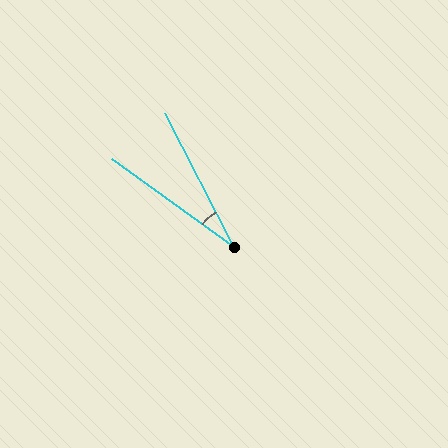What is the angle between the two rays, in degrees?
Approximately 27 degrees.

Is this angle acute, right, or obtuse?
It is acute.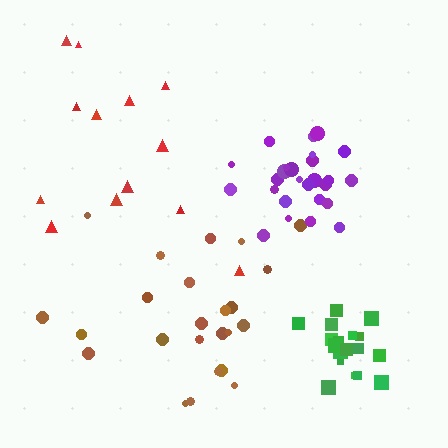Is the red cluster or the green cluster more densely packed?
Green.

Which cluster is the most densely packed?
Green.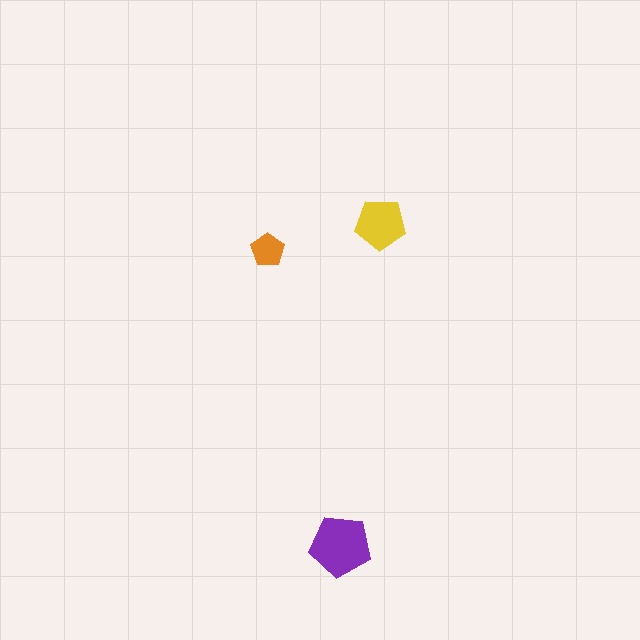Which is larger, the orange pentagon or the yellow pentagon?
The yellow one.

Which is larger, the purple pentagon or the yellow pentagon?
The purple one.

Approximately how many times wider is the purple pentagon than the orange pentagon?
About 2 times wider.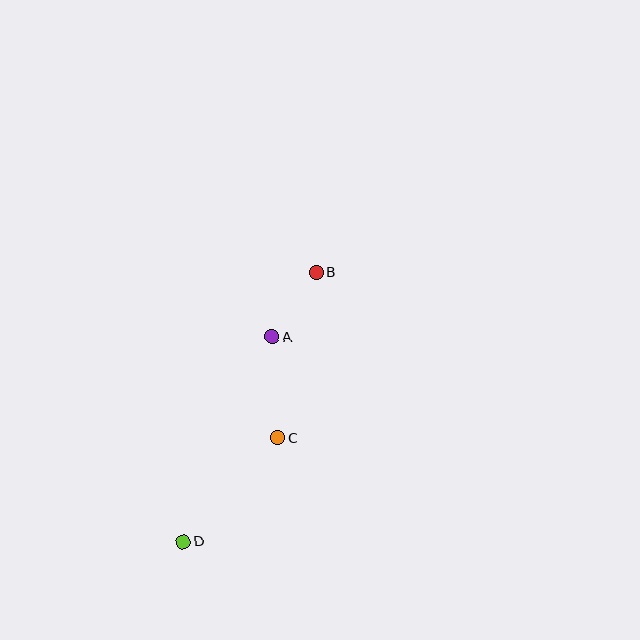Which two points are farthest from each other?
Points B and D are farthest from each other.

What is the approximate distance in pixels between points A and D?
The distance between A and D is approximately 223 pixels.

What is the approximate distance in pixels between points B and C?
The distance between B and C is approximately 170 pixels.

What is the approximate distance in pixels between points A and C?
The distance between A and C is approximately 101 pixels.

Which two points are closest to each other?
Points A and B are closest to each other.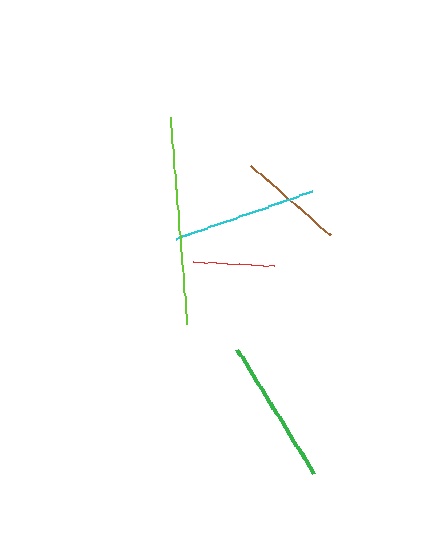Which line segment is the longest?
The lime line is the longest at approximately 208 pixels.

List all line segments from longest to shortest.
From longest to shortest: lime, green, cyan, brown, red.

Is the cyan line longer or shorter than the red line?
The cyan line is longer than the red line.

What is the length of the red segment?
The red segment is approximately 81 pixels long.